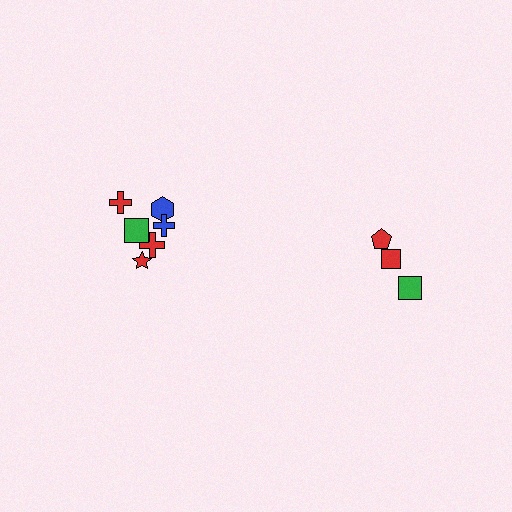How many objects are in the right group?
There are 3 objects.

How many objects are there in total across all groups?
There are 9 objects.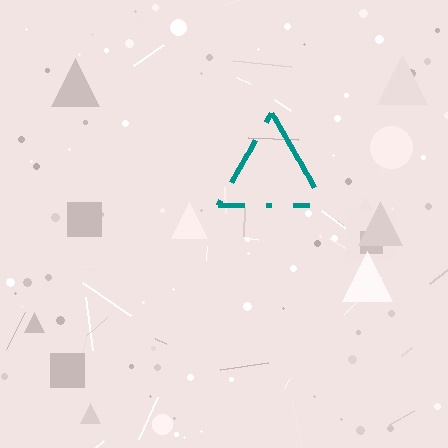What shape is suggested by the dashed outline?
The dashed outline suggests a triangle.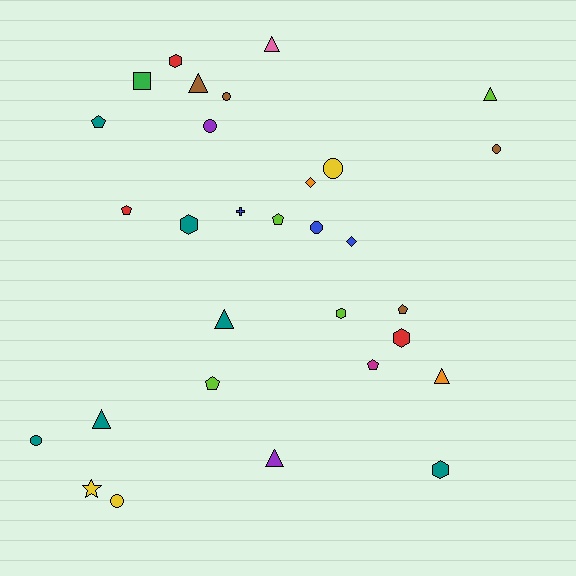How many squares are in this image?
There is 1 square.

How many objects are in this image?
There are 30 objects.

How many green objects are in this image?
There is 1 green object.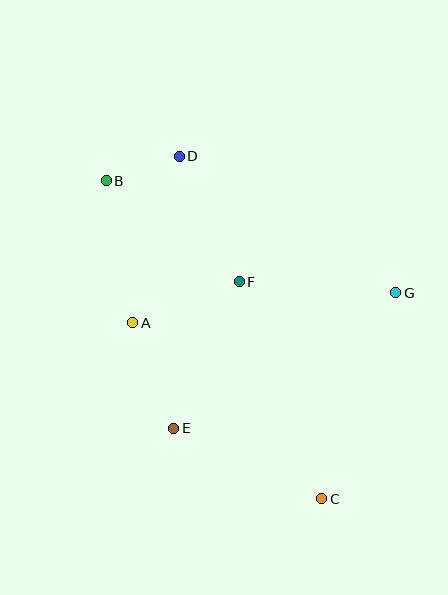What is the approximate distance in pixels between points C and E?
The distance between C and E is approximately 164 pixels.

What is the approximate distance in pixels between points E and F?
The distance between E and F is approximately 161 pixels.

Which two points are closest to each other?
Points B and D are closest to each other.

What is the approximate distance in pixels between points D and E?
The distance between D and E is approximately 272 pixels.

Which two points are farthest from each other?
Points B and C are farthest from each other.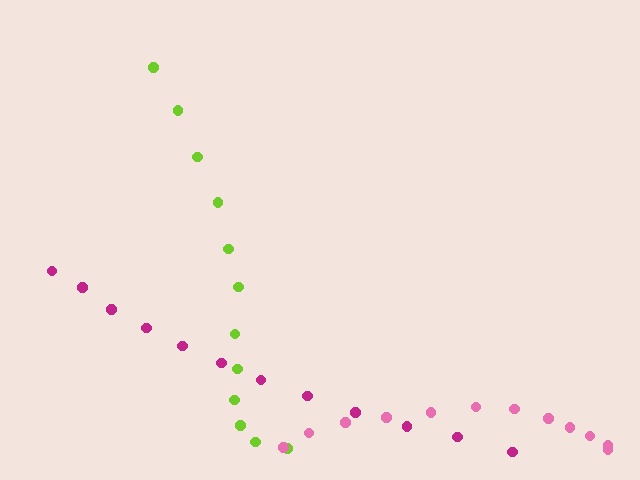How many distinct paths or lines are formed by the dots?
There are 3 distinct paths.